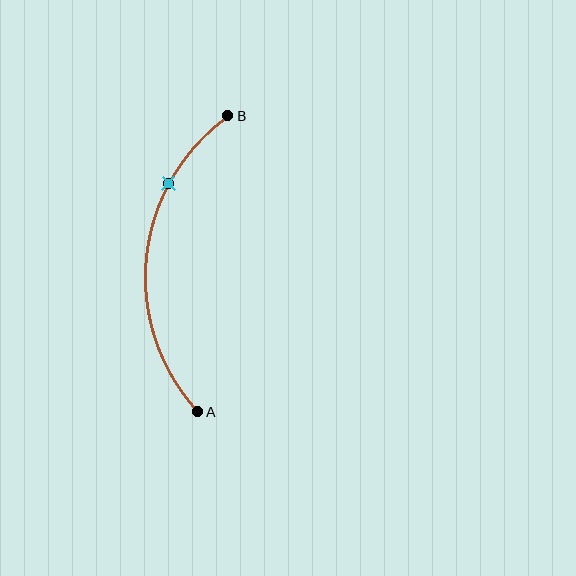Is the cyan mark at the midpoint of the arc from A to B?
No. The cyan mark lies on the arc but is closer to endpoint B. The arc midpoint would be at the point on the curve equidistant along the arc from both A and B.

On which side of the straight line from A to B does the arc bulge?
The arc bulges to the left of the straight line connecting A and B.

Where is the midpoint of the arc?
The arc midpoint is the point on the curve farthest from the straight line joining A and B. It sits to the left of that line.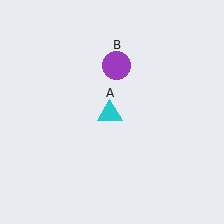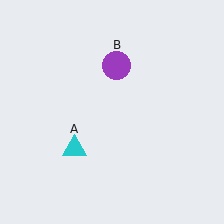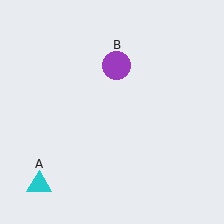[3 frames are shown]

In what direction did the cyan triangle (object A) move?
The cyan triangle (object A) moved down and to the left.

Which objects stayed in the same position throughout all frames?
Purple circle (object B) remained stationary.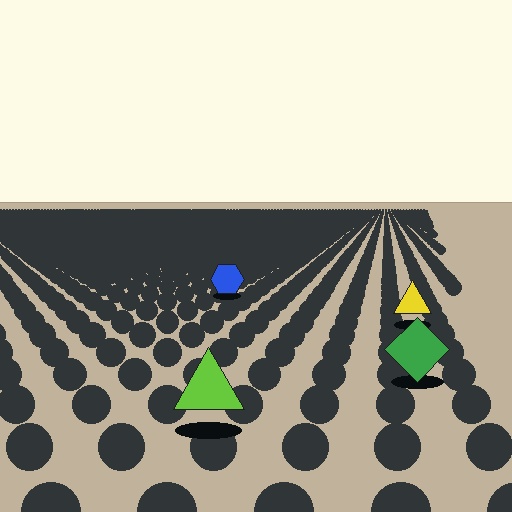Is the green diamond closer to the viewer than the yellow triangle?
Yes. The green diamond is closer — you can tell from the texture gradient: the ground texture is coarser near it.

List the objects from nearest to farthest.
From nearest to farthest: the lime triangle, the green diamond, the yellow triangle, the blue hexagon.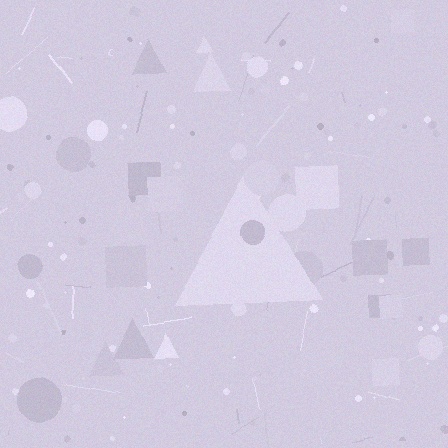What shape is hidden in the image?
A triangle is hidden in the image.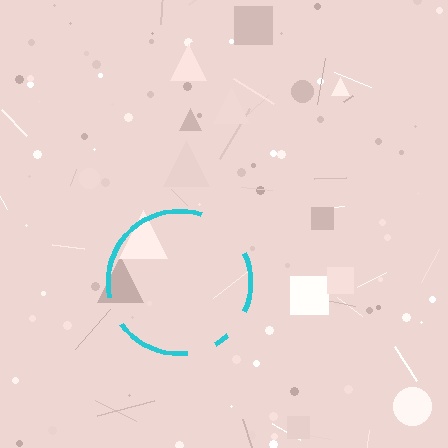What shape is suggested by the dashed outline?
The dashed outline suggests a circle.